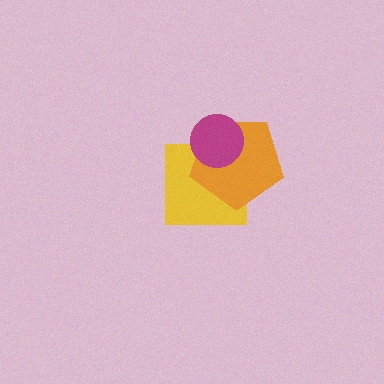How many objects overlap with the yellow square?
2 objects overlap with the yellow square.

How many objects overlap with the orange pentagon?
2 objects overlap with the orange pentagon.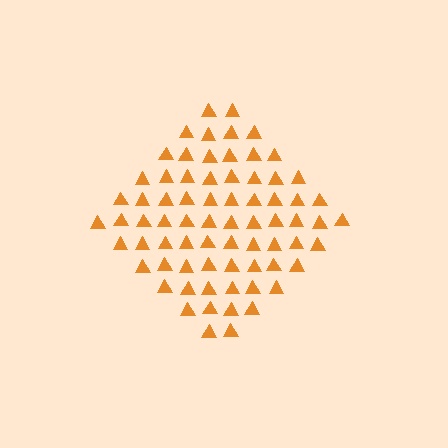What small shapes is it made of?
It is made of small triangles.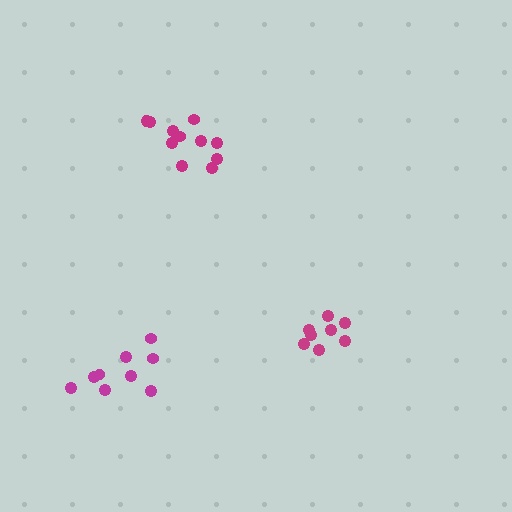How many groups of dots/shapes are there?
There are 3 groups.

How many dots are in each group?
Group 1: 11 dots, Group 2: 8 dots, Group 3: 9 dots (28 total).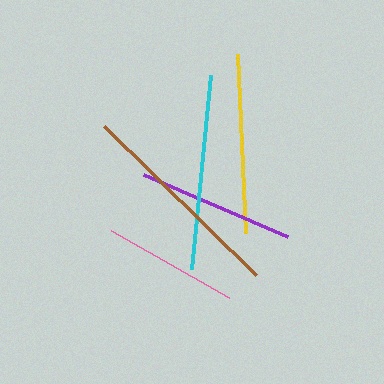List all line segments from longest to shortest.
From longest to shortest: brown, cyan, yellow, purple, pink.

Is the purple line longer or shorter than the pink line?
The purple line is longer than the pink line.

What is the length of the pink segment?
The pink segment is approximately 136 pixels long.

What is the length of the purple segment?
The purple segment is approximately 157 pixels long.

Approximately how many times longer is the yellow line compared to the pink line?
The yellow line is approximately 1.3 times the length of the pink line.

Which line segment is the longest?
The brown line is the longest at approximately 212 pixels.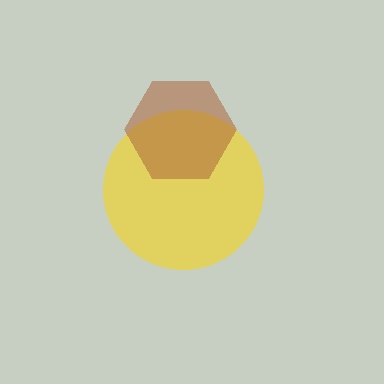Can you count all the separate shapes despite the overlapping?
Yes, there are 2 separate shapes.